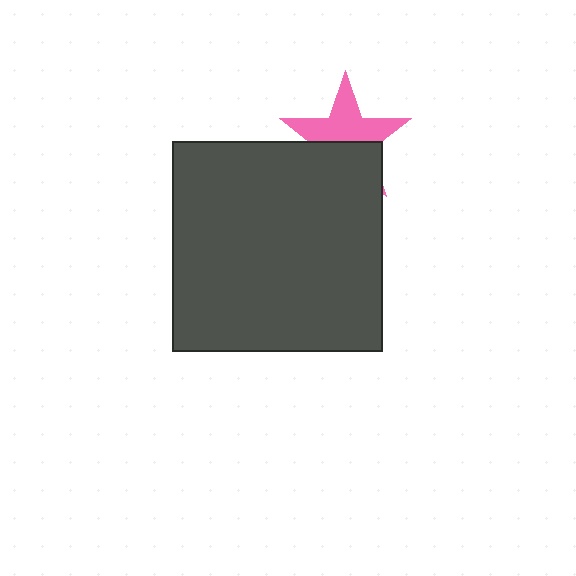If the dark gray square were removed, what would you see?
You would see the complete pink star.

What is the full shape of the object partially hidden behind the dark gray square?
The partially hidden object is a pink star.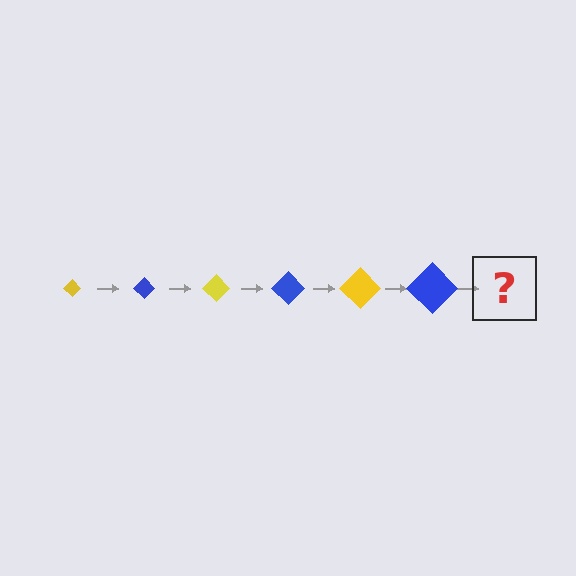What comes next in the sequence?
The next element should be a yellow diamond, larger than the previous one.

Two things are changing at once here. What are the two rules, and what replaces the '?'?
The two rules are that the diamond grows larger each step and the color cycles through yellow and blue. The '?' should be a yellow diamond, larger than the previous one.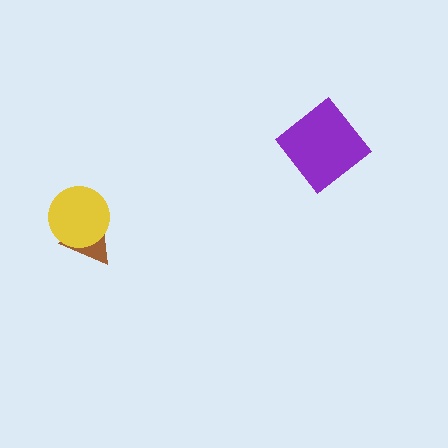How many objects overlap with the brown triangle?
1 object overlaps with the brown triangle.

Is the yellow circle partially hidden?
No, no other shape covers it.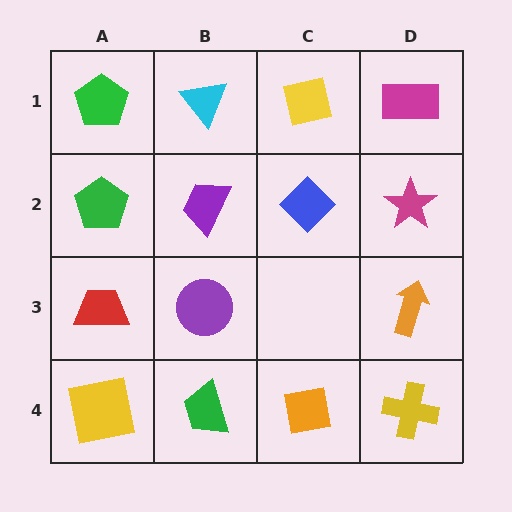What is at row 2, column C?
A blue diamond.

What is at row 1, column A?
A green pentagon.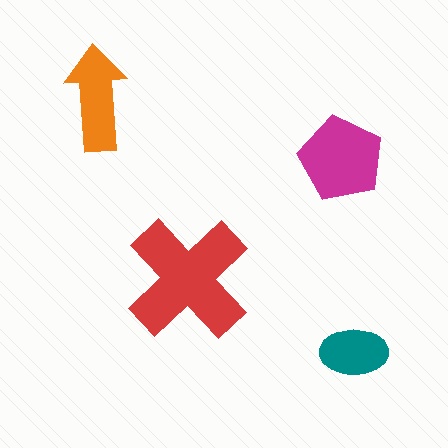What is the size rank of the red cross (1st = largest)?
1st.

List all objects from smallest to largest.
The teal ellipse, the orange arrow, the magenta pentagon, the red cross.